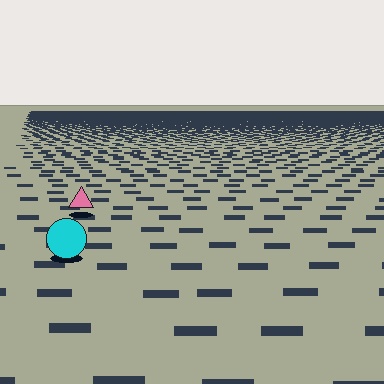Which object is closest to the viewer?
The cyan circle is closest. The texture marks near it are larger and more spread out.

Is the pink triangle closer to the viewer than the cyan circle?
No. The cyan circle is closer — you can tell from the texture gradient: the ground texture is coarser near it.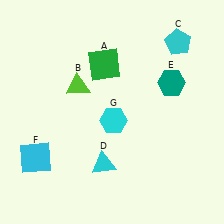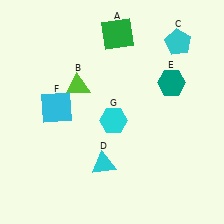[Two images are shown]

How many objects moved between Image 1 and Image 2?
2 objects moved between the two images.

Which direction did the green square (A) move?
The green square (A) moved up.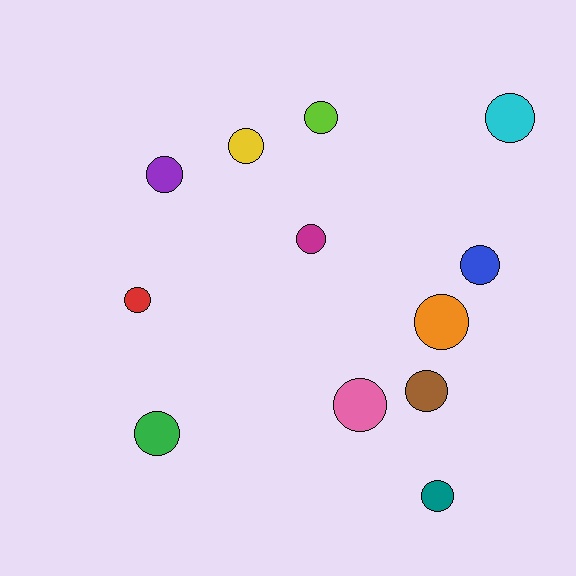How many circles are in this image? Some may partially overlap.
There are 12 circles.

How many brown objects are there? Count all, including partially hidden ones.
There is 1 brown object.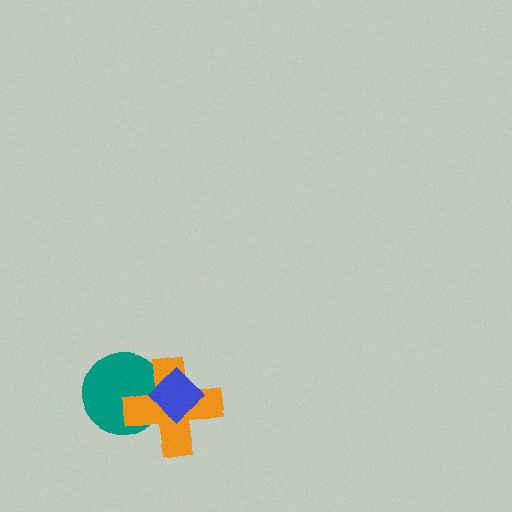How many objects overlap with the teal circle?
2 objects overlap with the teal circle.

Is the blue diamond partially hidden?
No, no other shape covers it.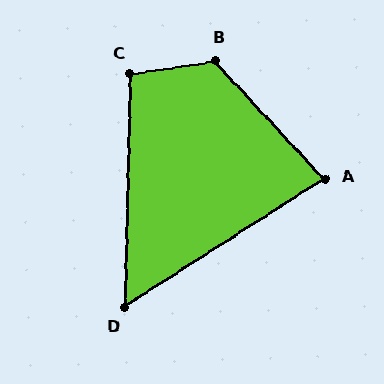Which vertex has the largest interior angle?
B, at approximately 124 degrees.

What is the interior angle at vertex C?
Approximately 100 degrees (obtuse).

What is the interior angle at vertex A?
Approximately 80 degrees (acute).